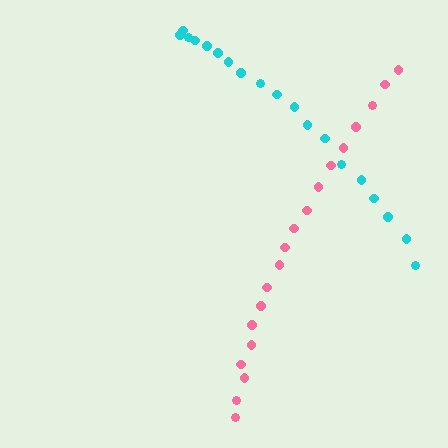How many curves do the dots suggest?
There are 2 distinct paths.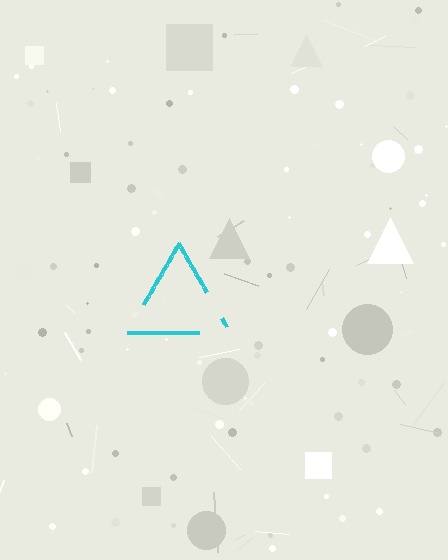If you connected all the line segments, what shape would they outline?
They would outline a triangle.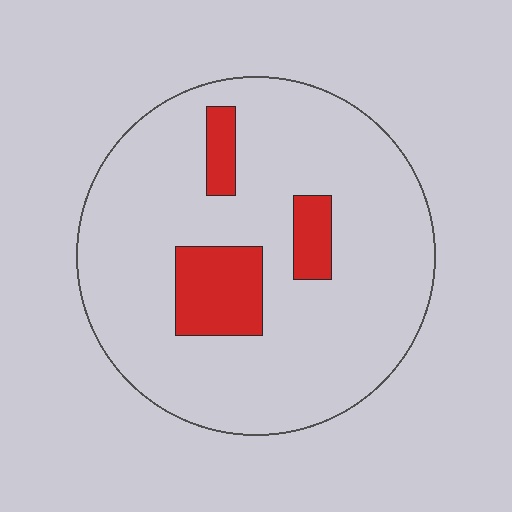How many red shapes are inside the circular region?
3.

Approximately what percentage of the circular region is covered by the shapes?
Approximately 15%.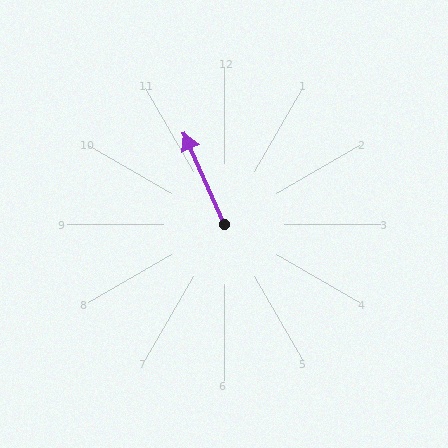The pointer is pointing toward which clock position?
Roughly 11 o'clock.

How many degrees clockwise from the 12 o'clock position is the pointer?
Approximately 336 degrees.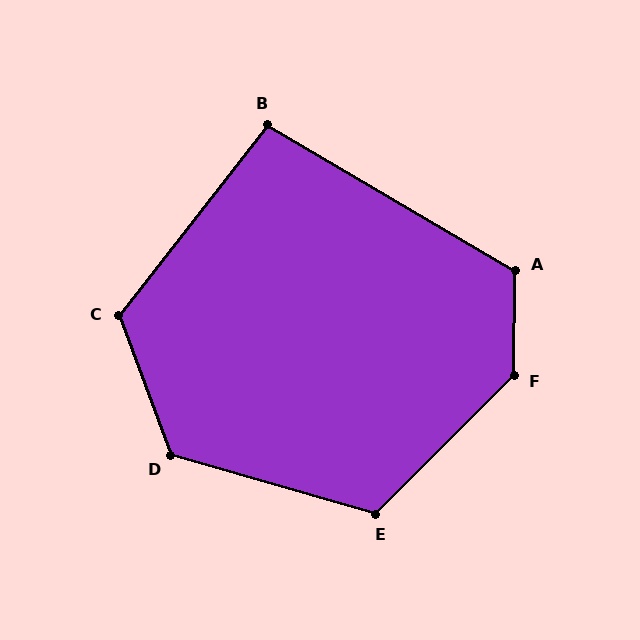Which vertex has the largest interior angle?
F, at approximately 136 degrees.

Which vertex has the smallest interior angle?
B, at approximately 98 degrees.